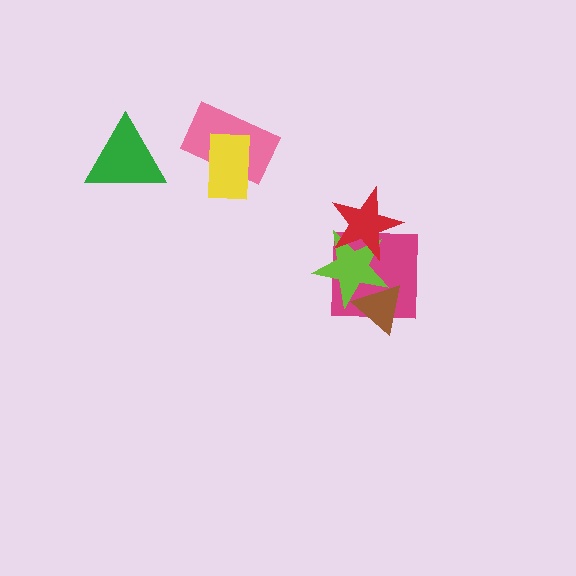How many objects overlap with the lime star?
3 objects overlap with the lime star.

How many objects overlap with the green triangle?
0 objects overlap with the green triangle.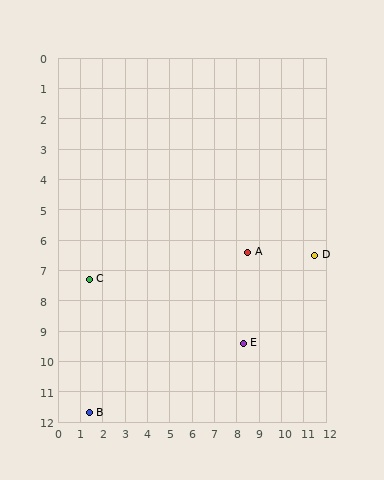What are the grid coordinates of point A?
Point A is at approximately (8.5, 6.4).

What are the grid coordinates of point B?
Point B is at approximately (1.4, 11.7).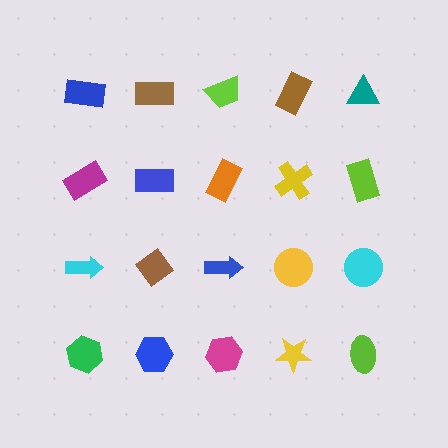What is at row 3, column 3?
A blue arrow.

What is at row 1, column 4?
A brown rectangle.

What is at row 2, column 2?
A blue rectangle.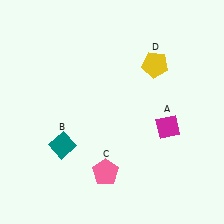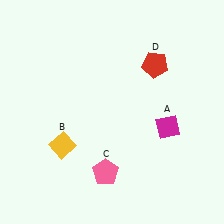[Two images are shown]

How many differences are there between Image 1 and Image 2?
There are 2 differences between the two images.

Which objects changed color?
B changed from teal to yellow. D changed from yellow to red.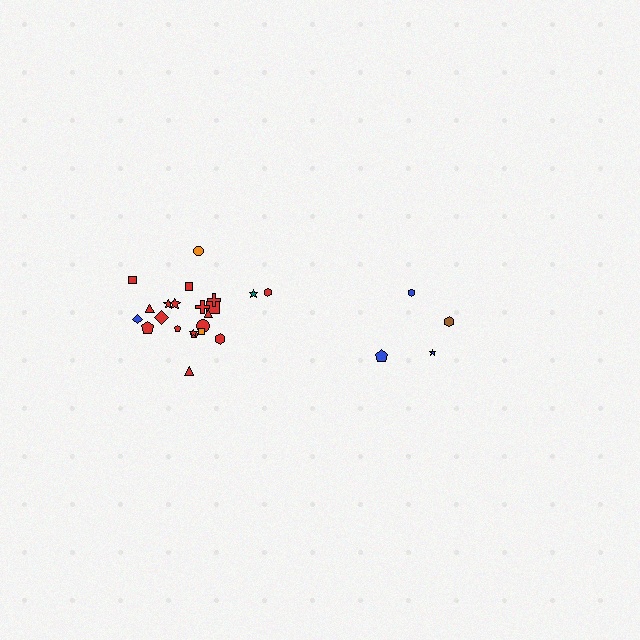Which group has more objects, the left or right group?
The left group.